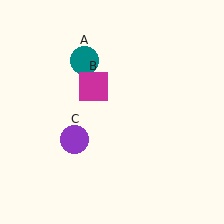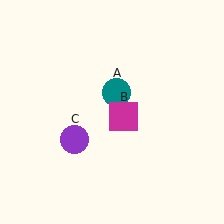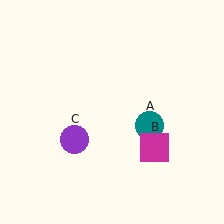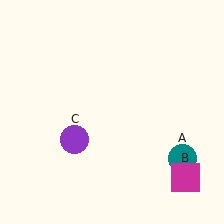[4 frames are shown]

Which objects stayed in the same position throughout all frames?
Purple circle (object C) remained stationary.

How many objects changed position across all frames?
2 objects changed position: teal circle (object A), magenta square (object B).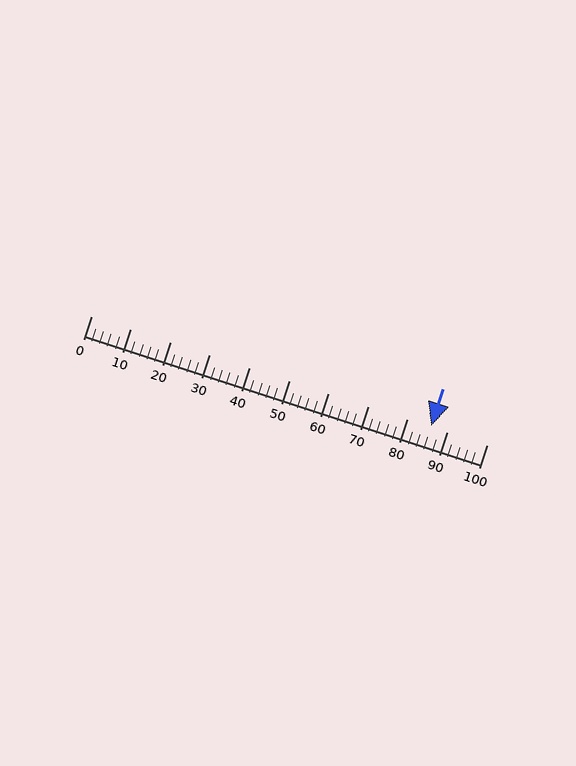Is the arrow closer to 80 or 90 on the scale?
The arrow is closer to 90.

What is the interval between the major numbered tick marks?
The major tick marks are spaced 10 units apart.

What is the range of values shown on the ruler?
The ruler shows values from 0 to 100.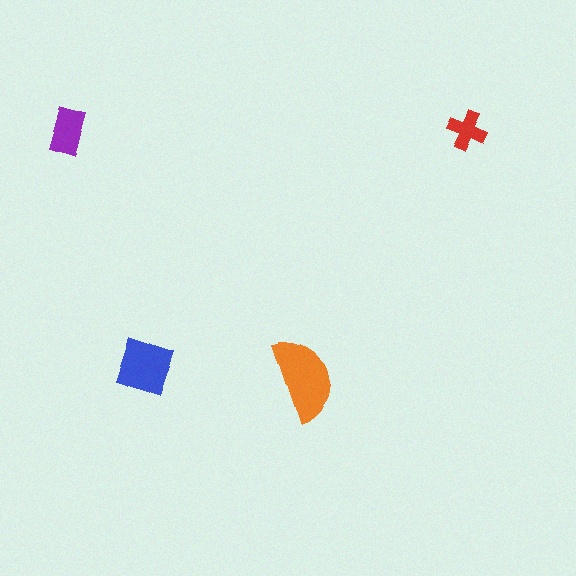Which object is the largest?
The orange semicircle.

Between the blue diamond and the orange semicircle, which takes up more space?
The orange semicircle.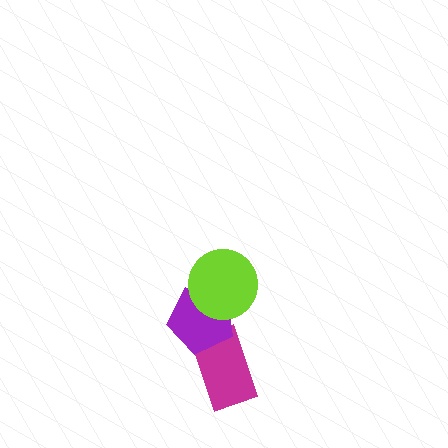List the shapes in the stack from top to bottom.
From top to bottom: the lime circle, the purple pentagon, the magenta rectangle.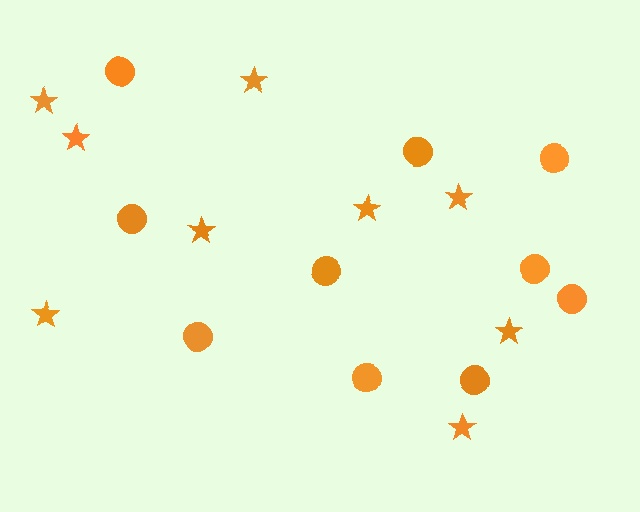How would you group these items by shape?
There are 2 groups: one group of stars (9) and one group of circles (10).